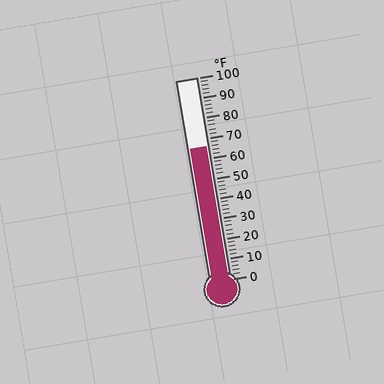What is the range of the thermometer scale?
The thermometer scale ranges from 0°F to 100°F.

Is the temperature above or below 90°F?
The temperature is below 90°F.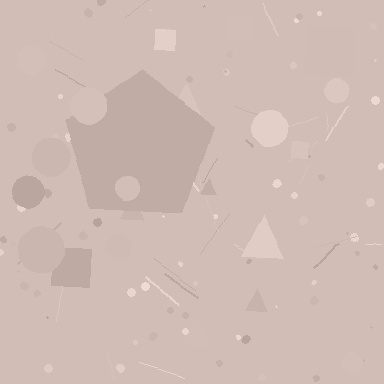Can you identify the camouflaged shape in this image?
The camouflaged shape is a pentagon.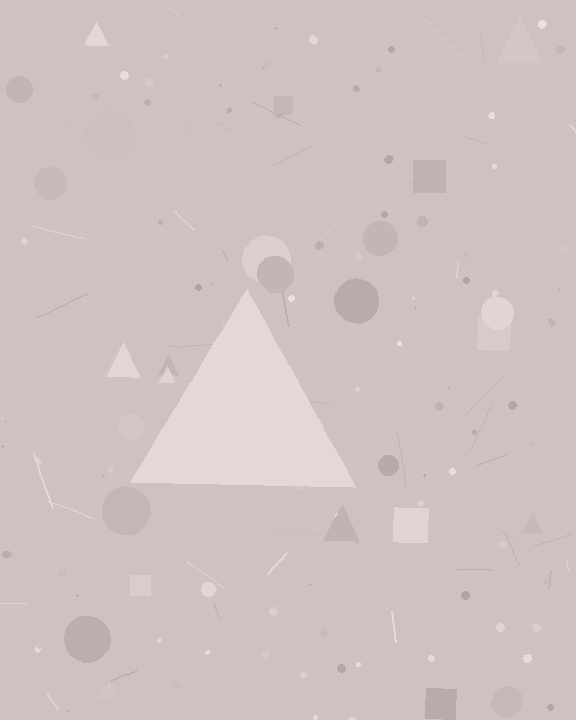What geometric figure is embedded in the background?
A triangle is embedded in the background.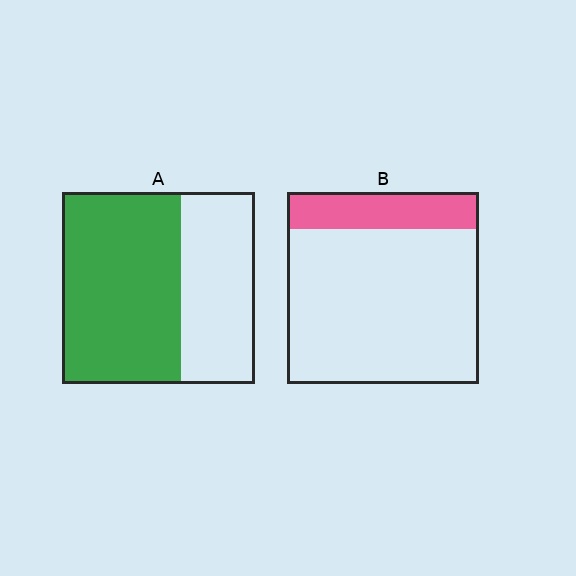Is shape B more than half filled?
No.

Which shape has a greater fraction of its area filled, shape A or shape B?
Shape A.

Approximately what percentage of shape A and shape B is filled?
A is approximately 60% and B is approximately 20%.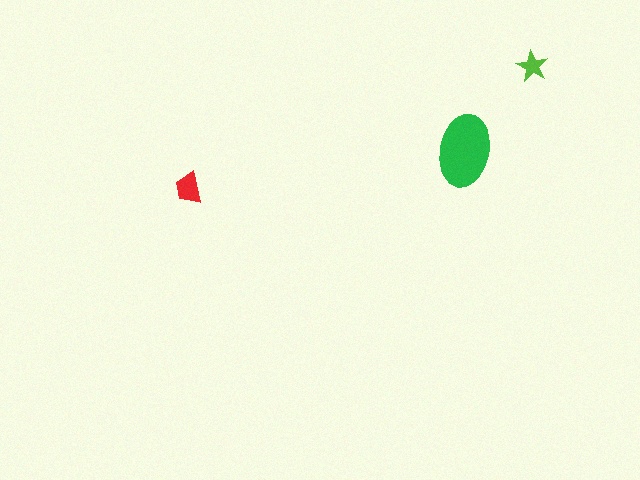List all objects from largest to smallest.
The green ellipse, the red trapezoid, the lime star.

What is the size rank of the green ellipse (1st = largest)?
1st.